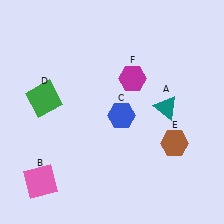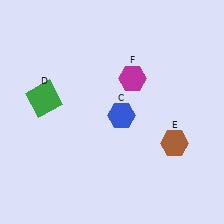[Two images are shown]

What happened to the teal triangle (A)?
The teal triangle (A) was removed in Image 2. It was in the top-right area of Image 1.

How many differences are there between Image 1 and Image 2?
There are 2 differences between the two images.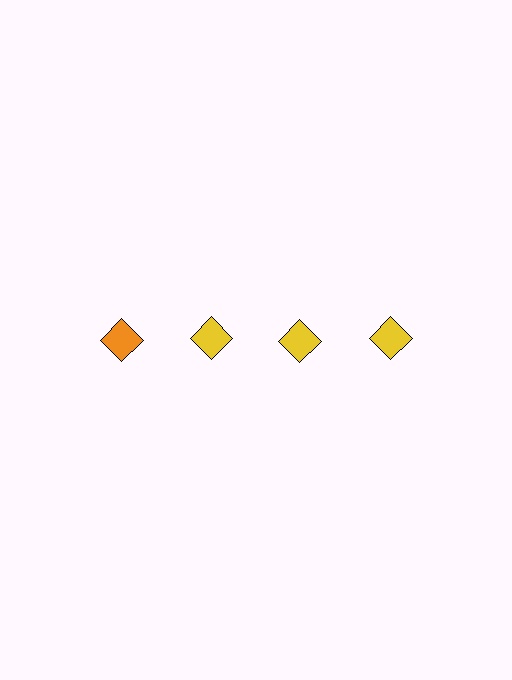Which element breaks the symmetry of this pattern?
The orange diamond in the top row, leftmost column breaks the symmetry. All other shapes are yellow diamonds.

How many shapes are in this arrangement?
There are 4 shapes arranged in a grid pattern.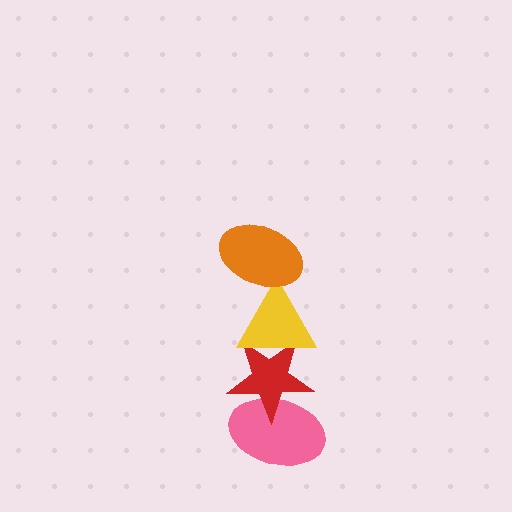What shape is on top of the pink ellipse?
The red star is on top of the pink ellipse.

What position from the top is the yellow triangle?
The yellow triangle is 2nd from the top.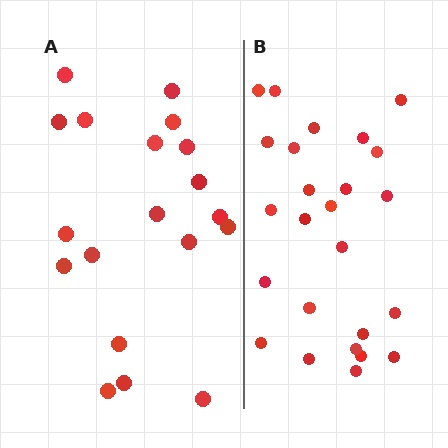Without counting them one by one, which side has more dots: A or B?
Region B (the right region) has more dots.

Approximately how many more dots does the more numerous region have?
Region B has about 6 more dots than region A.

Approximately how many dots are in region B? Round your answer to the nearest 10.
About 20 dots. (The exact count is 25, which rounds to 20.)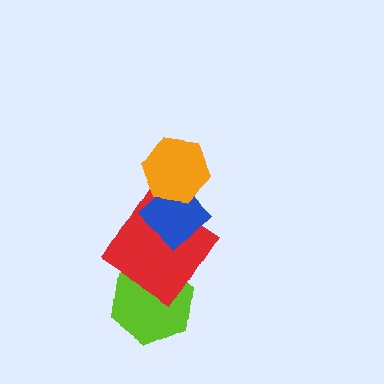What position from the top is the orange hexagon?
The orange hexagon is 1st from the top.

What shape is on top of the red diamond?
The blue diamond is on top of the red diamond.